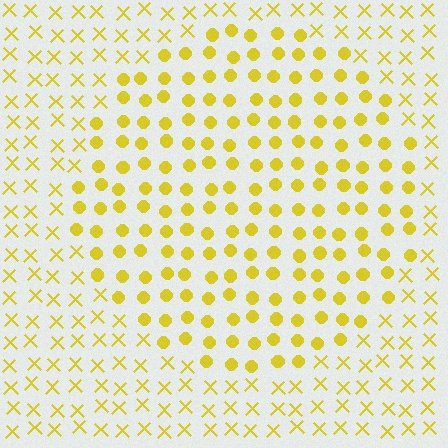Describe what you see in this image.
The image is filled with small yellow elements arranged in a uniform grid. A circle-shaped region contains circles, while the surrounding area contains X marks. The boundary is defined purely by the change in element shape.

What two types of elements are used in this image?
The image uses circles inside the circle region and X marks outside it.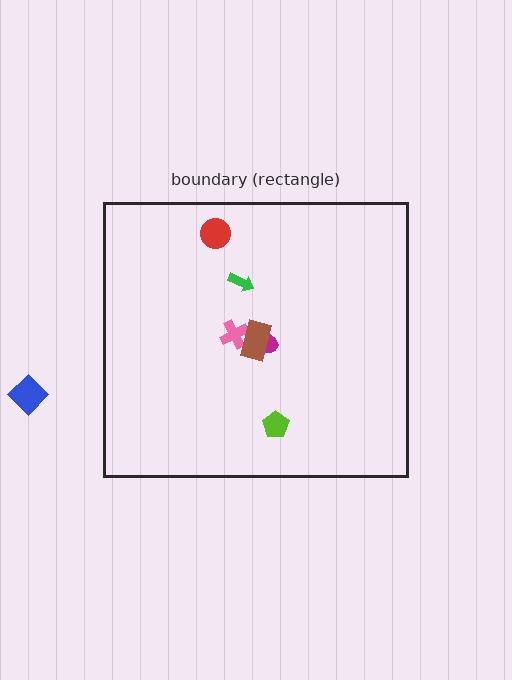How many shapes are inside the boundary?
6 inside, 1 outside.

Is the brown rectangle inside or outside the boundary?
Inside.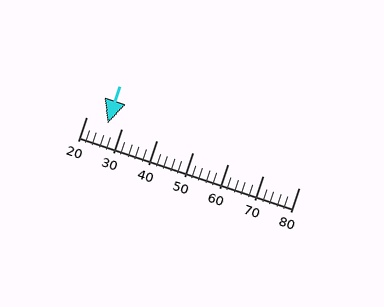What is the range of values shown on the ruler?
The ruler shows values from 20 to 80.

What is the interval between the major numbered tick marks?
The major tick marks are spaced 10 units apart.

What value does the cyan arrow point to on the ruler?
The cyan arrow points to approximately 26.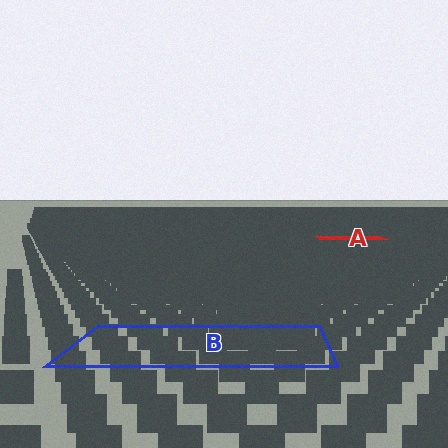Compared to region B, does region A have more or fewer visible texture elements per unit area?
Region A has more texture elements per unit area — they are packed more densely because it is farther away.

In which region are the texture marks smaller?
The texture marks are smaller in region A, because it is farther away.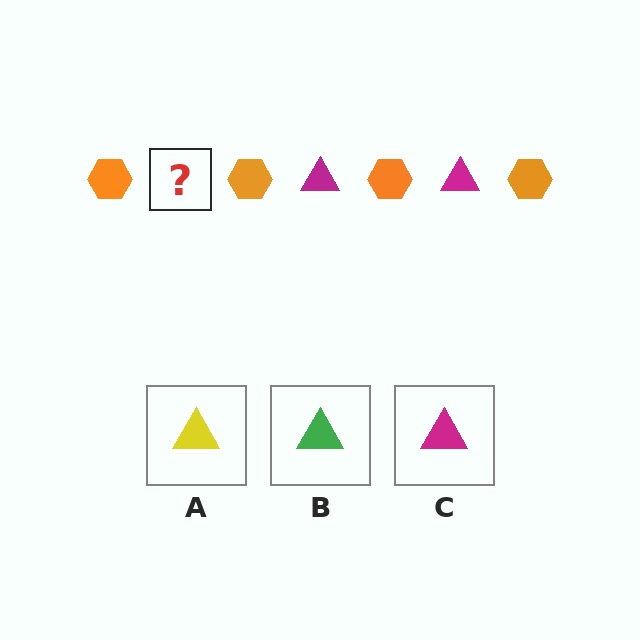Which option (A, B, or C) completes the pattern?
C.